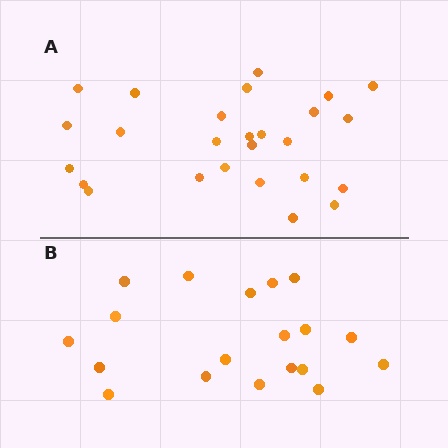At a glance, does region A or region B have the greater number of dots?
Region A (the top region) has more dots.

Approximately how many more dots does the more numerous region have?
Region A has roughly 8 or so more dots than region B.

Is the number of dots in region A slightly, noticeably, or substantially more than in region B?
Region A has noticeably more, but not dramatically so. The ratio is roughly 1.4 to 1.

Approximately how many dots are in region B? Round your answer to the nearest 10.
About 20 dots. (The exact count is 19, which rounds to 20.)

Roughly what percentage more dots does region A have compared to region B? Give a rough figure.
About 35% more.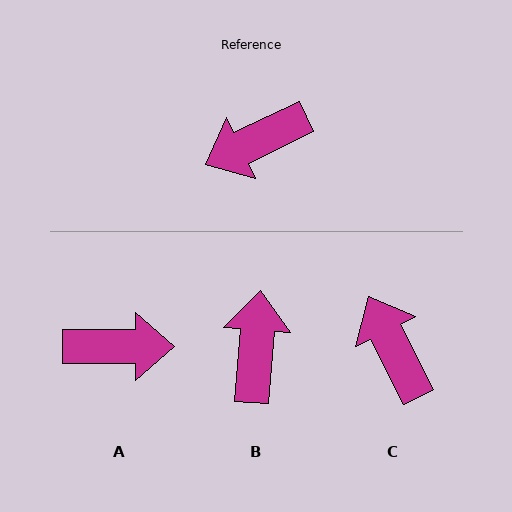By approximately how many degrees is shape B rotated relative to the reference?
Approximately 120 degrees clockwise.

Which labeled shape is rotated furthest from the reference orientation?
A, about 155 degrees away.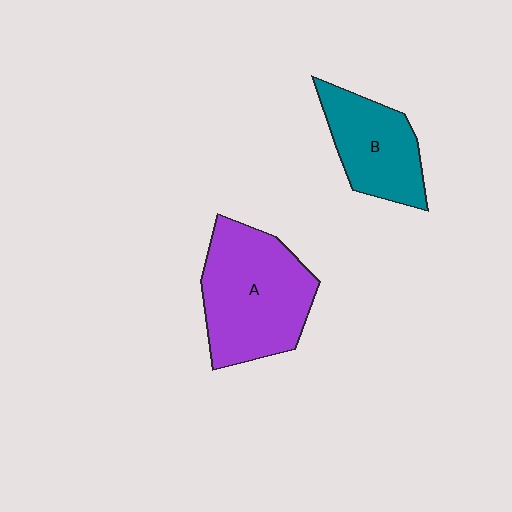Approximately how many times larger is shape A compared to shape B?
Approximately 1.5 times.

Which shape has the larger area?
Shape A (purple).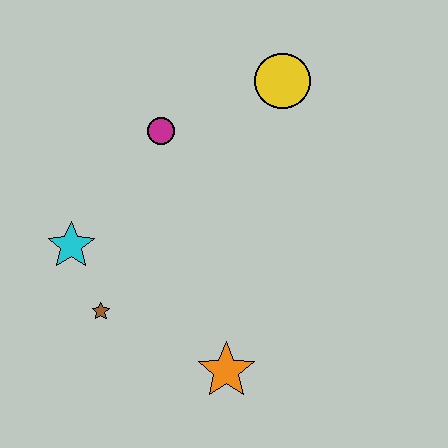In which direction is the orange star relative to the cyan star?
The orange star is to the right of the cyan star.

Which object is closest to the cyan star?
The brown star is closest to the cyan star.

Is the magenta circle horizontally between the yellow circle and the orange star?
No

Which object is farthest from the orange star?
The yellow circle is farthest from the orange star.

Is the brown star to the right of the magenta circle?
No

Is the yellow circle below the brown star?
No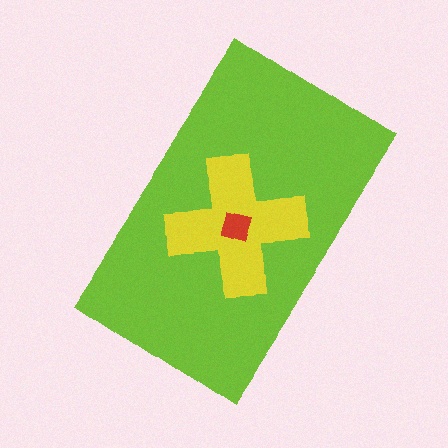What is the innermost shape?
The red square.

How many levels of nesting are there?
3.